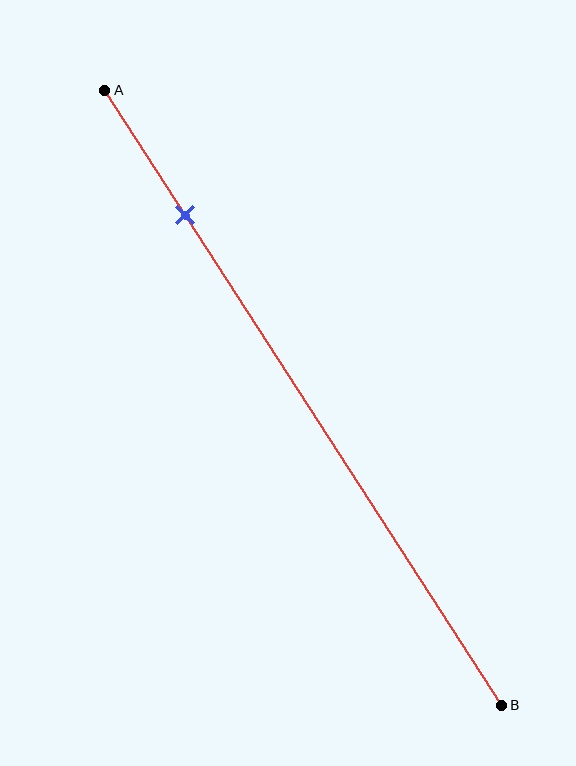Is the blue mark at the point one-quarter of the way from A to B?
No, the mark is at about 20% from A, not at the 25% one-quarter point.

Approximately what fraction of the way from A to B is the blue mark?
The blue mark is approximately 20% of the way from A to B.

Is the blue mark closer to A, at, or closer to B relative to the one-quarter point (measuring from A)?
The blue mark is closer to point A than the one-quarter point of segment AB.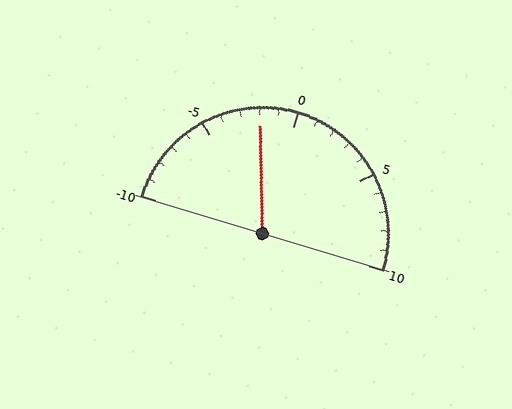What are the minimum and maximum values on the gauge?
The gauge ranges from -10 to 10.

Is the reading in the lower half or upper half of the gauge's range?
The reading is in the lower half of the range (-10 to 10).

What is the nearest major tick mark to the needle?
The nearest major tick mark is 0.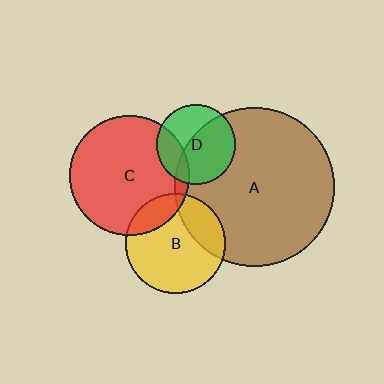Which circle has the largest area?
Circle A (brown).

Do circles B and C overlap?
Yes.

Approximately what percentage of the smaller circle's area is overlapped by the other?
Approximately 20%.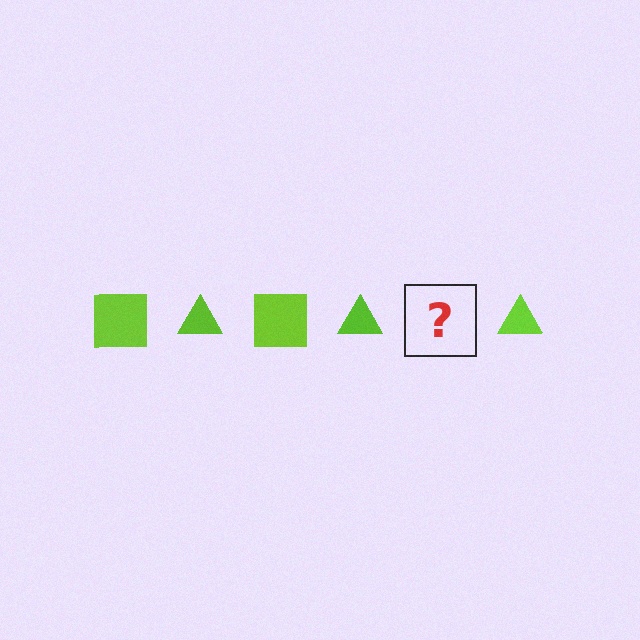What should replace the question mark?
The question mark should be replaced with a lime square.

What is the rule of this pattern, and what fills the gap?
The rule is that the pattern cycles through square, triangle shapes in lime. The gap should be filled with a lime square.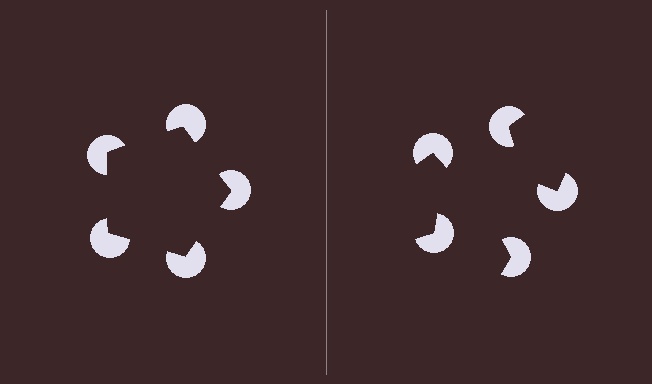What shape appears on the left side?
An illusory pentagon.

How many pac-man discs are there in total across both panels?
10 — 5 on each side.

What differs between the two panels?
The pac-man discs are positioned identically on both sides; only the wedge orientations differ. On the left they align to a pentagon; on the right they are misaligned.